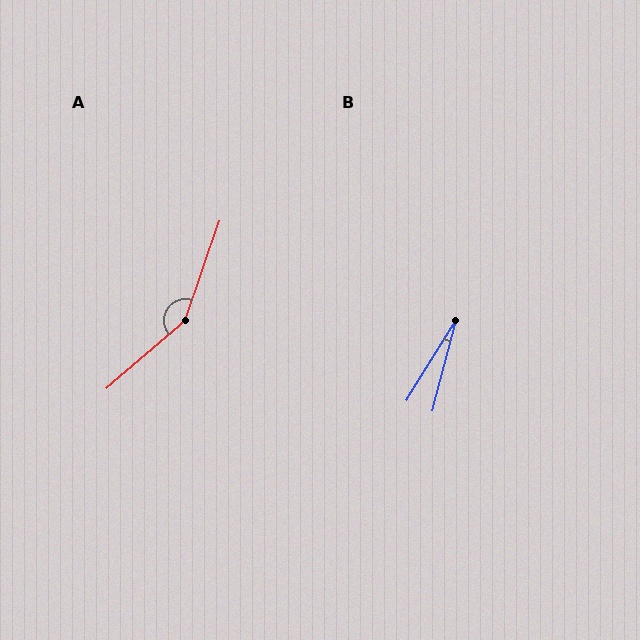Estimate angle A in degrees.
Approximately 150 degrees.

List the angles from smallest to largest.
B (17°), A (150°).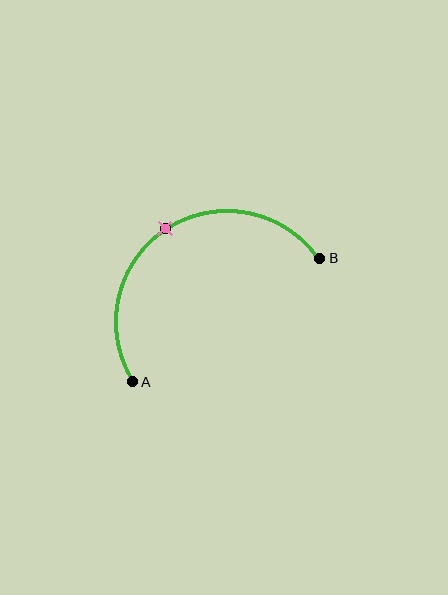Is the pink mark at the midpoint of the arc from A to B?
Yes. The pink mark lies on the arc at equal arc-length from both A and B — it is the arc midpoint.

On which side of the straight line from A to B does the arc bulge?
The arc bulges above the straight line connecting A and B.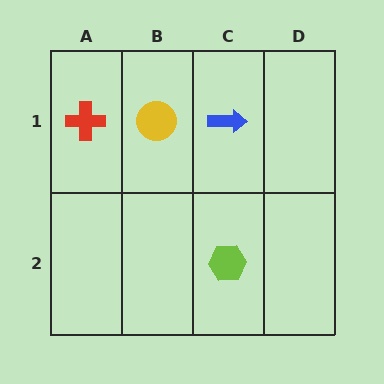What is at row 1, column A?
A red cross.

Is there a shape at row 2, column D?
No, that cell is empty.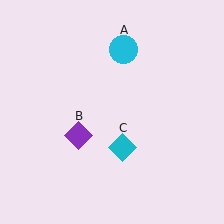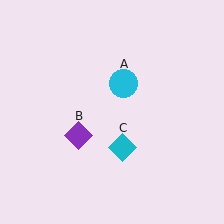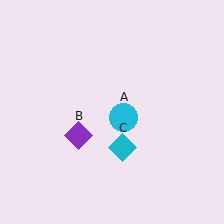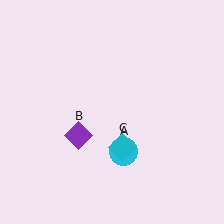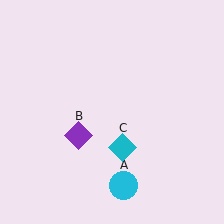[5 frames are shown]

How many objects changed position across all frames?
1 object changed position: cyan circle (object A).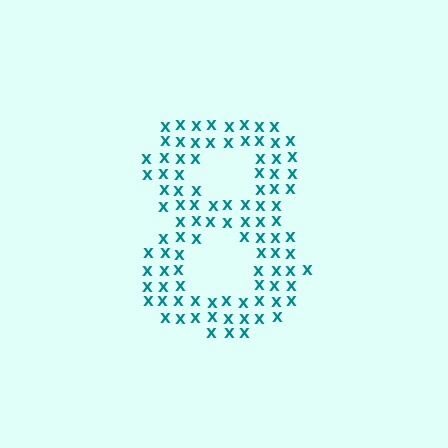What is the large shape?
The large shape is the digit 8.